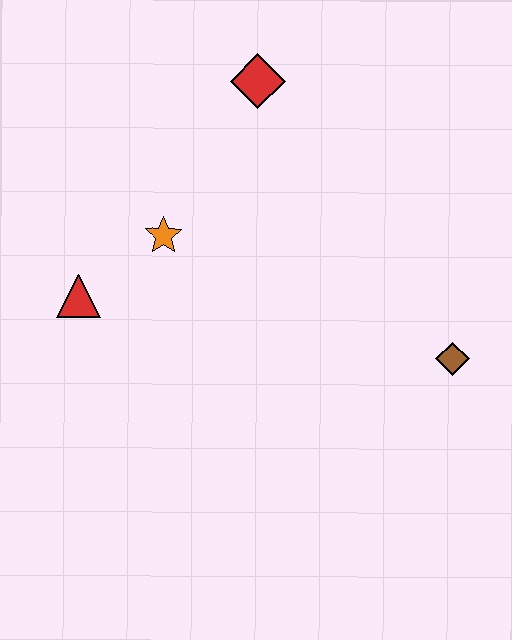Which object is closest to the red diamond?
The orange star is closest to the red diamond.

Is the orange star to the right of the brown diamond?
No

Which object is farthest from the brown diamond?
The red triangle is farthest from the brown diamond.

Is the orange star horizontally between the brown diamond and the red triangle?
Yes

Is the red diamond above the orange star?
Yes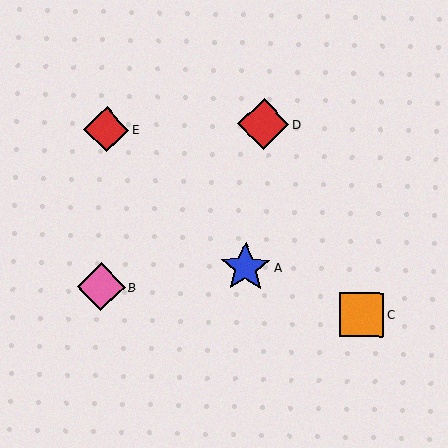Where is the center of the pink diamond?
The center of the pink diamond is at (101, 287).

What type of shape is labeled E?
Shape E is a red diamond.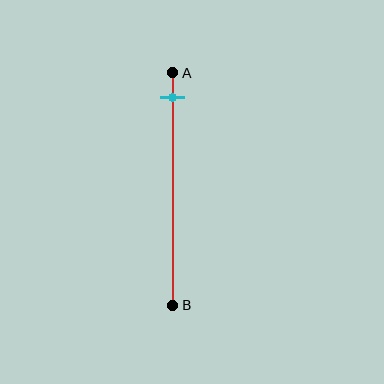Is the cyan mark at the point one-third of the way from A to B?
No, the mark is at about 10% from A, not at the 33% one-third point.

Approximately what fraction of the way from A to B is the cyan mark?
The cyan mark is approximately 10% of the way from A to B.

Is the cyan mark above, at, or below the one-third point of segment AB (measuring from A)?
The cyan mark is above the one-third point of segment AB.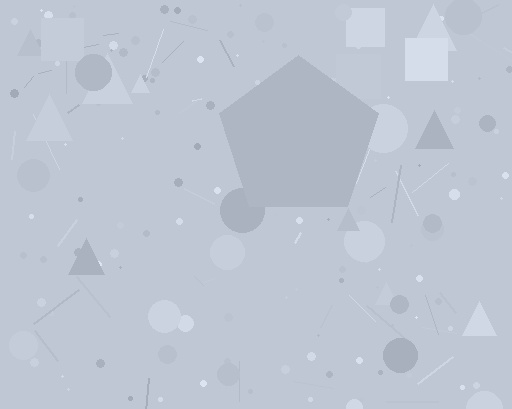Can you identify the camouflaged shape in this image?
The camouflaged shape is a pentagon.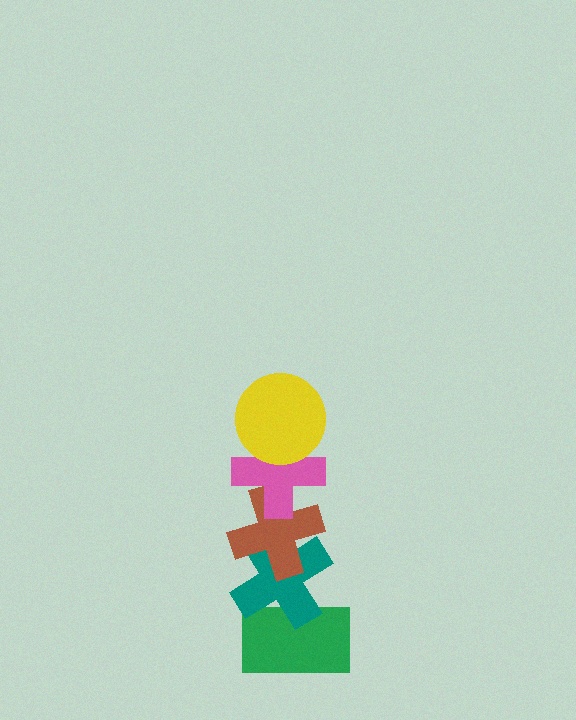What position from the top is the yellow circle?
The yellow circle is 1st from the top.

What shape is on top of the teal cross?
The brown cross is on top of the teal cross.